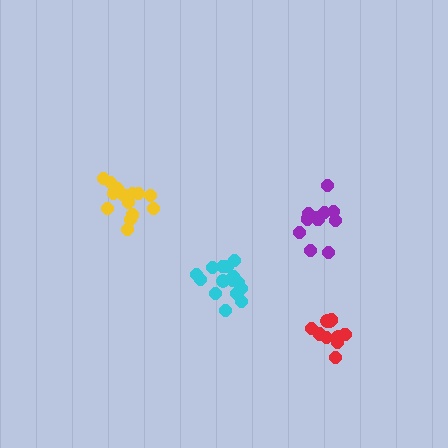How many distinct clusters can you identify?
There are 4 distinct clusters.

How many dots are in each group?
Group 1: 11 dots, Group 2: 15 dots, Group 3: 15 dots, Group 4: 11 dots (52 total).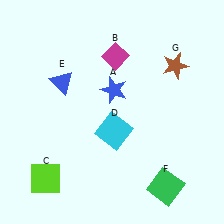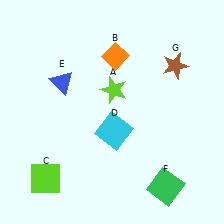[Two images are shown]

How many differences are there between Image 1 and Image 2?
There are 2 differences between the two images.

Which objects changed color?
A changed from blue to lime. B changed from magenta to orange.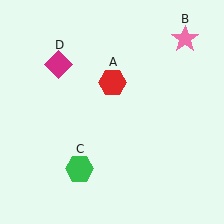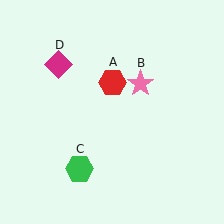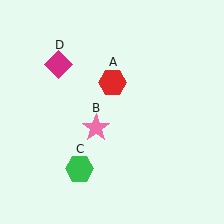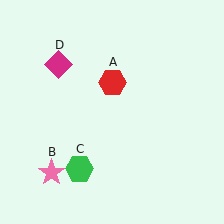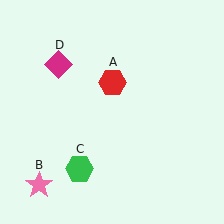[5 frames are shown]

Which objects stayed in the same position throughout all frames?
Red hexagon (object A) and green hexagon (object C) and magenta diamond (object D) remained stationary.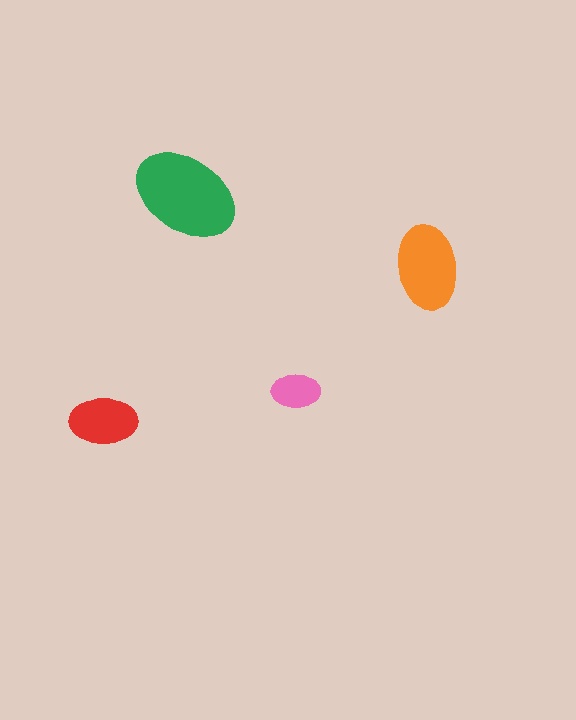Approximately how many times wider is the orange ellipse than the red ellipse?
About 1.5 times wider.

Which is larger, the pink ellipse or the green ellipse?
The green one.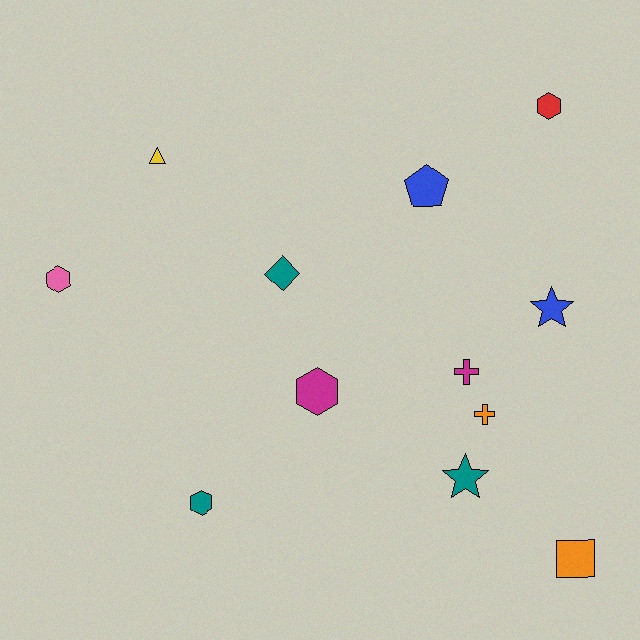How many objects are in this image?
There are 12 objects.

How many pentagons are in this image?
There is 1 pentagon.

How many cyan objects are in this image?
There are no cyan objects.